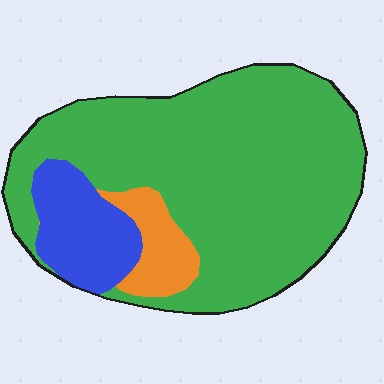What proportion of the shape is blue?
Blue covers 15% of the shape.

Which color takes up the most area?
Green, at roughly 75%.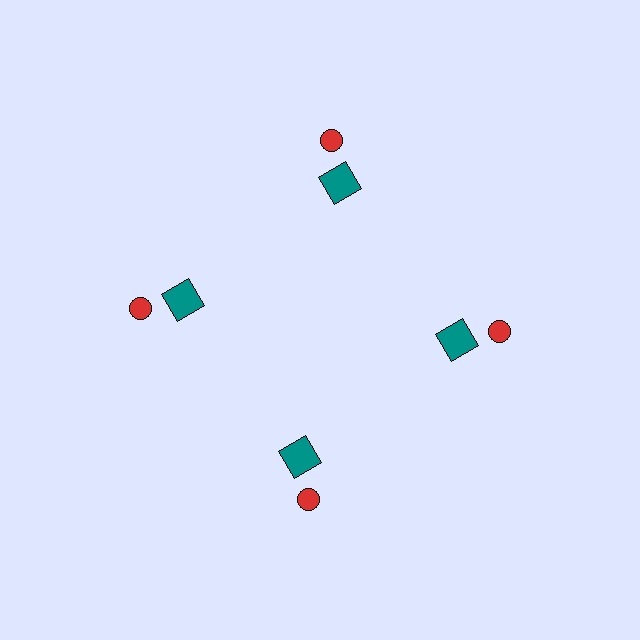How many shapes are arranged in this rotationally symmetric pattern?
There are 8 shapes, arranged in 4 groups of 2.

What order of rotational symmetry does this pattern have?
This pattern has 4-fold rotational symmetry.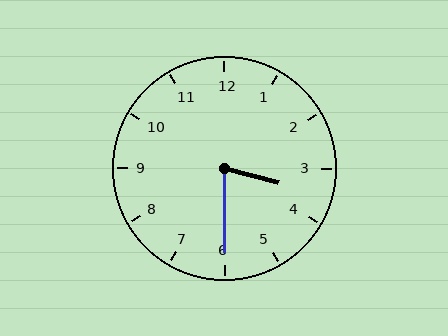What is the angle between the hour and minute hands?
Approximately 75 degrees.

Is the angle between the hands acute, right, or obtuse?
It is acute.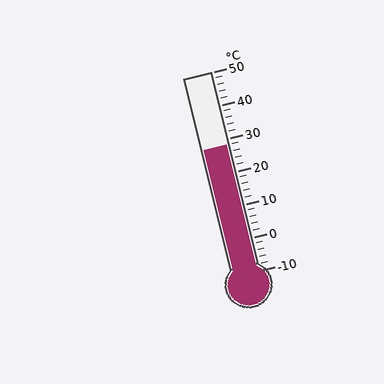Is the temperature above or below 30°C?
The temperature is below 30°C.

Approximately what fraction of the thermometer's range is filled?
The thermometer is filled to approximately 65% of its range.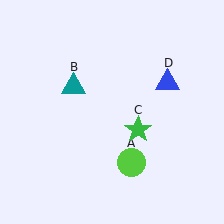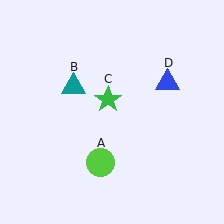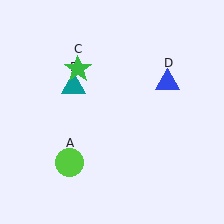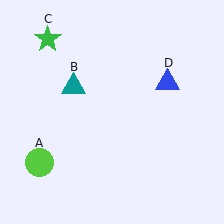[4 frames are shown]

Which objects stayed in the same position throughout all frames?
Teal triangle (object B) and blue triangle (object D) remained stationary.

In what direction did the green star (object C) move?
The green star (object C) moved up and to the left.